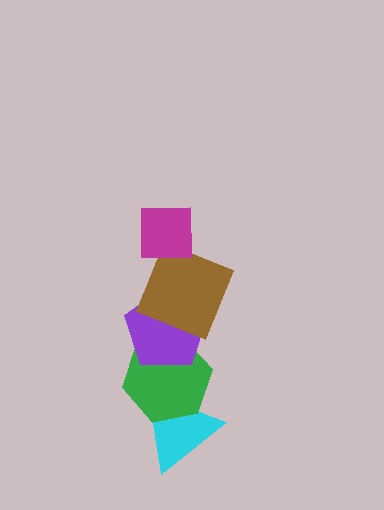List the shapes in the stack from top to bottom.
From top to bottom: the magenta square, the brown square, the purple pentagon, the green hexagon, the cyan triangle.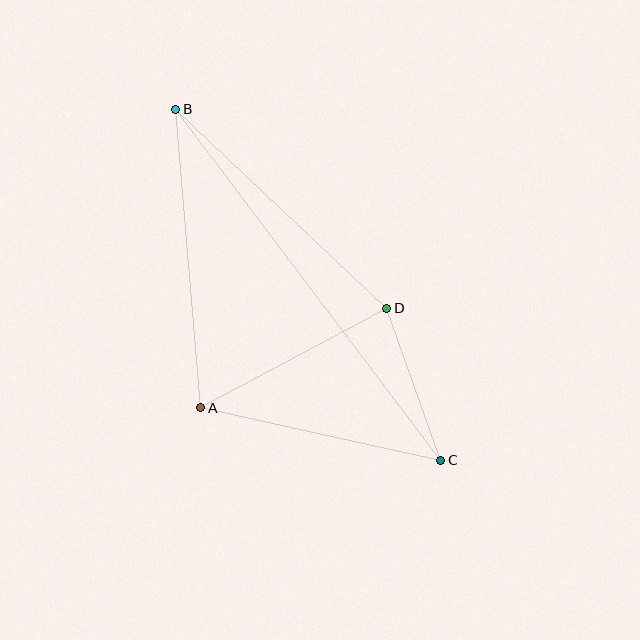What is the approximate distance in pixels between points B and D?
The distance between B and D is approximately 290 pixels.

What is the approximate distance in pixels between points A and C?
The distance between A and C is approximately 245 pixels.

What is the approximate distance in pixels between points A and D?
The distance between A and D is approximately 211 pixels.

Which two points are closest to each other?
Points C and D are closest to each other.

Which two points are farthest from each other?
Points B and C are farthest from each other.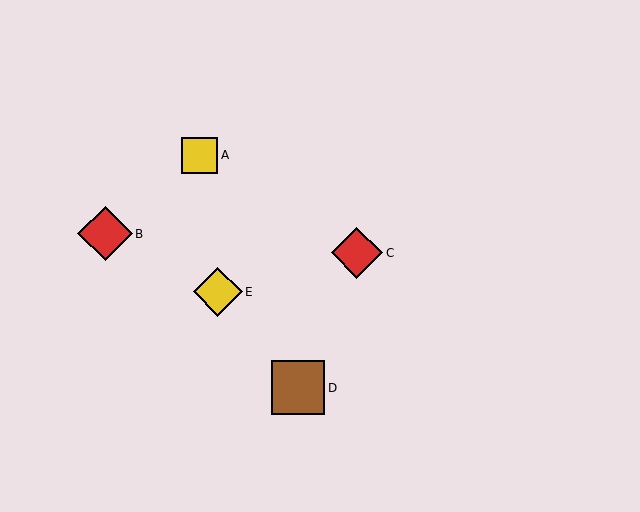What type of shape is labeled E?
Shape E is a yellow diamond.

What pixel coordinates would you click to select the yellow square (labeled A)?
Click at (200, 155) to select the yellow square A.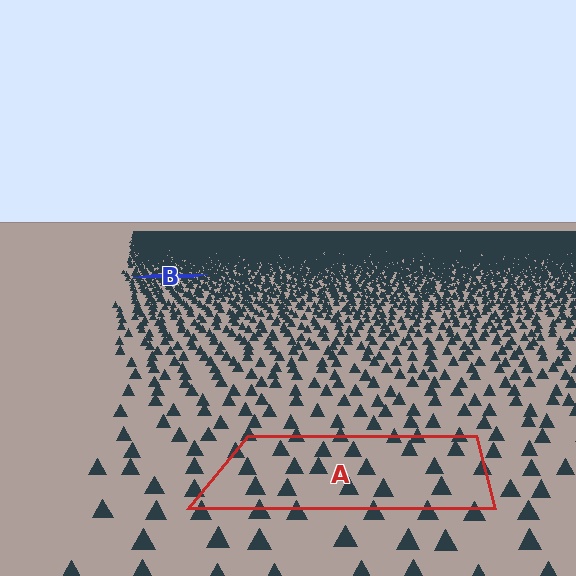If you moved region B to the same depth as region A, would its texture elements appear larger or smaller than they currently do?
They would appear larger. At a closer depth, the same texture elements are projected at a bigger on-screen size.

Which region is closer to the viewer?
Region A is closer. The texture elements there are larger and more spread out.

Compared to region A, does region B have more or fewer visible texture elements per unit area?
Region B has more texture elements per unit area — they are packed more densely because it is farther away.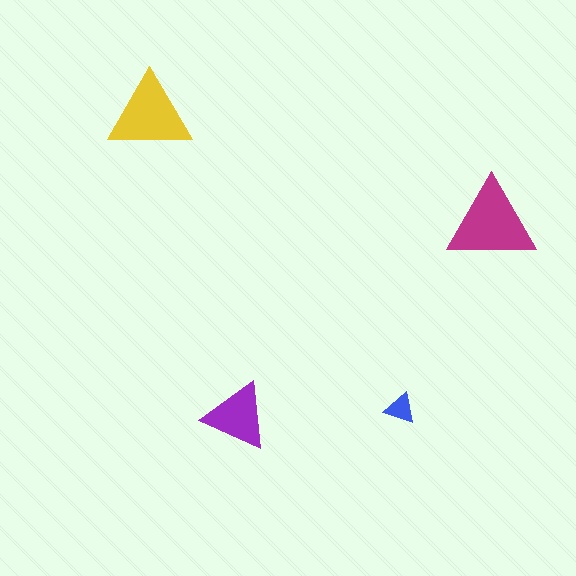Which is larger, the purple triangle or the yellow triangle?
The yellow one.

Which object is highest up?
The yellow triangle is topmost.